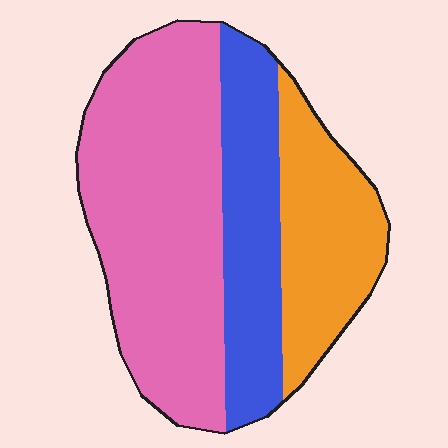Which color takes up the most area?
Pink, at roughly 50%.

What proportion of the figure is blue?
Blue takes up between a sixth and a third of the figure.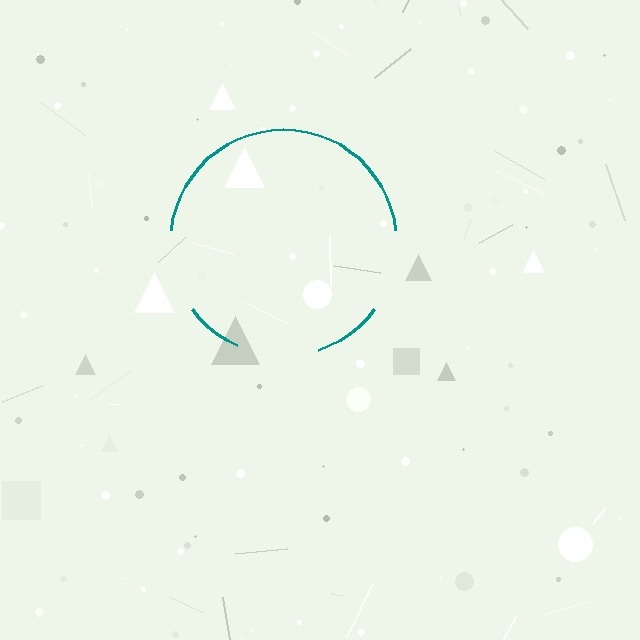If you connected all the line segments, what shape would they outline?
They would outline a circle.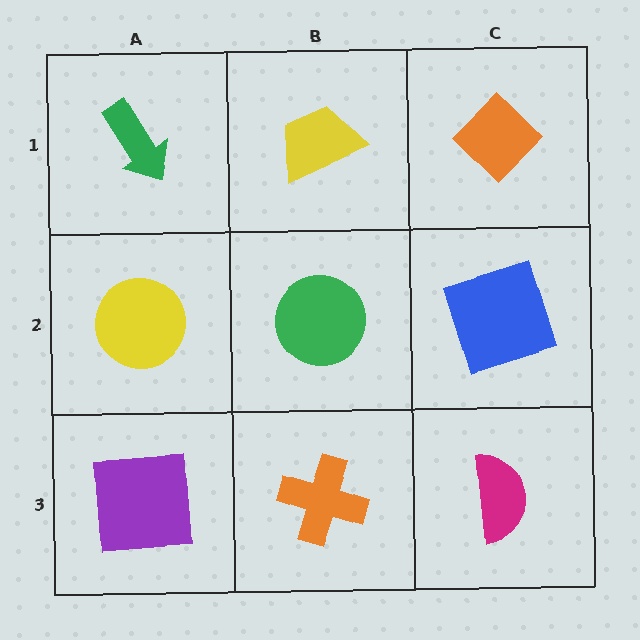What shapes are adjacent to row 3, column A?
A yellow circle (row 2, column A), an orange cross (row 3, column B).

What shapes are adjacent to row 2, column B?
A yellow trapezoid (row 1, column B), an orange cross (row 3, column B), a yellow circle (row 2, column A), a blue square (row 2, column C).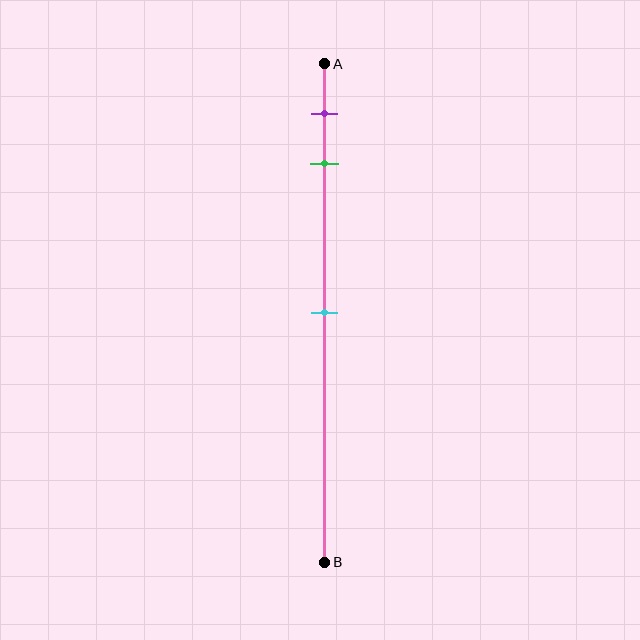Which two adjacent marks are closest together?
The purple and green marks are the closest adjacent pair.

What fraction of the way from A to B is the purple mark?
The purple mark is approximately 10% (0.1) of the way from A to B.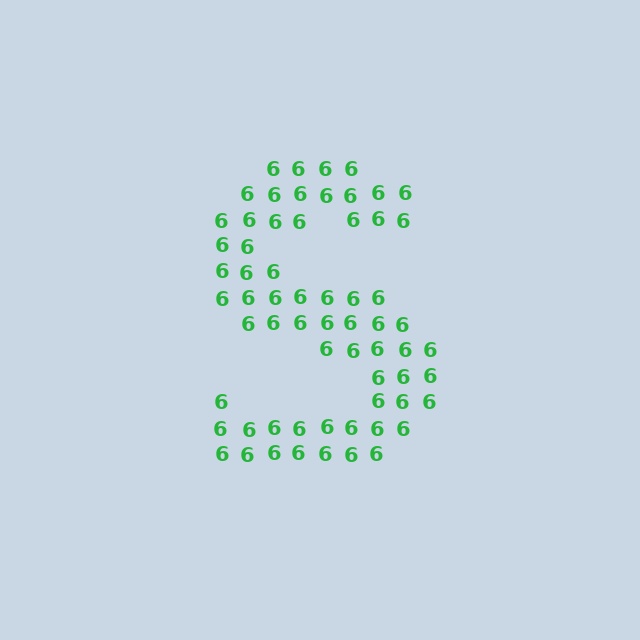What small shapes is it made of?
It is made of small digit 6's.